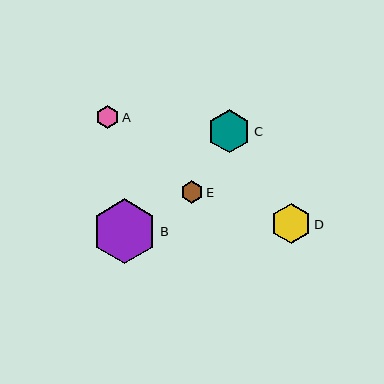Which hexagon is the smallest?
Hexagon E is the smallest with a size of approximately 23 pixels.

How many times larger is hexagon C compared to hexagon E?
Hexagon C is approximately 1.9 times the size of hexagon E.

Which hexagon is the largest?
Hexagon B is the largest with a size of approximately 65 pixels.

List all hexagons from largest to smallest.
From largest to smallest: B, C, D, A, E.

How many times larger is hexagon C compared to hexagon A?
Hexagon C is approximately 1.9 times the size of hexagon A.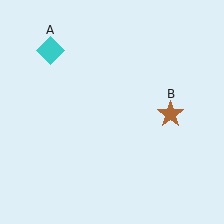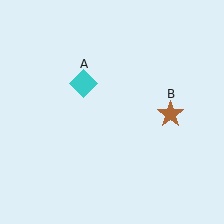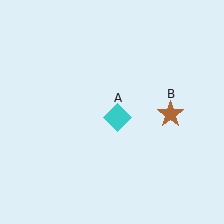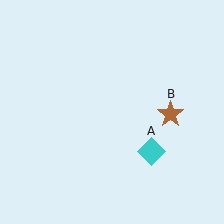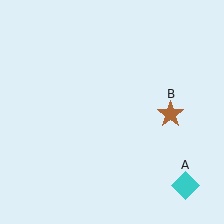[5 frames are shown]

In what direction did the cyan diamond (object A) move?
The cyan diamond (object A) moved down and to the right.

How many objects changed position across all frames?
1 object changed position: cyan diamond (object A).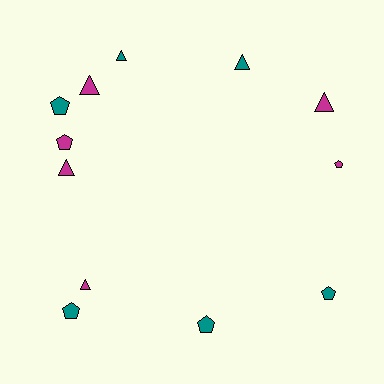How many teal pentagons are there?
There are 4 teal pentagons.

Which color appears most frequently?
Magenta, with 6 objects.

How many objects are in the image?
There are 12 objects.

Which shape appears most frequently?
Triangle, with 6 objects.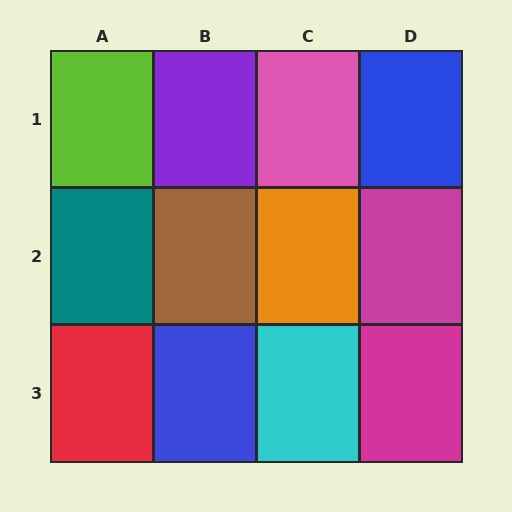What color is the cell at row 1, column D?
Blue.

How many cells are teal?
1 cell is teal.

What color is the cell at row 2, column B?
Brown.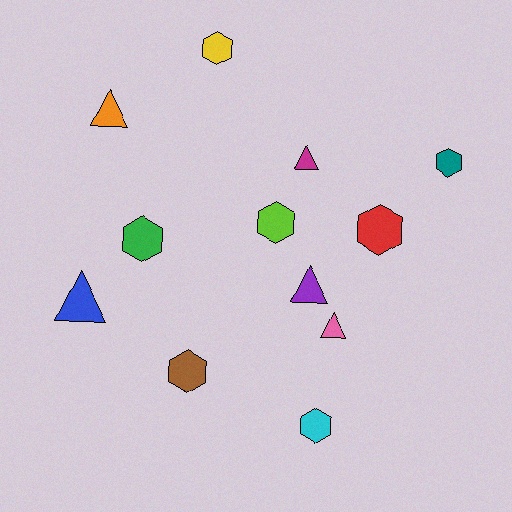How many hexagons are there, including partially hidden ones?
There are 7 hexagons.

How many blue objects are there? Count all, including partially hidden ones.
There is 1 blue object.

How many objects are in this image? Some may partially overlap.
There are 12 objects.